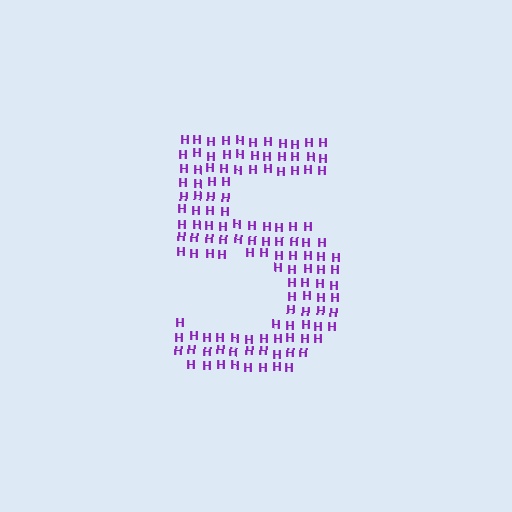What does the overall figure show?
The overall figure shows the digit 5.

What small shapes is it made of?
It is made of small letter H's.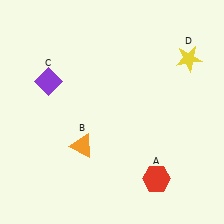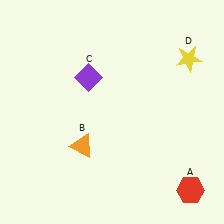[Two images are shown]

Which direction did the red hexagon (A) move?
The red hexagon (A) moved right.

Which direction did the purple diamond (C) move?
The purple diamond (C) moved right.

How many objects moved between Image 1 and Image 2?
2 objects moved between the two images.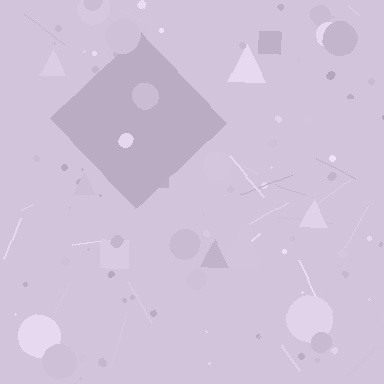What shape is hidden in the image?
A diamond is hidden in the image.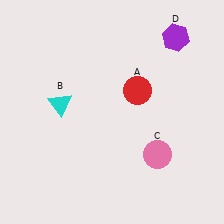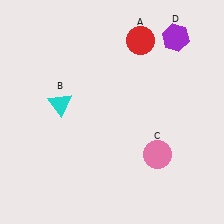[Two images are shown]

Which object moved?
The red circle (A) moved up.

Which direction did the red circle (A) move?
The red circle (A) moved up.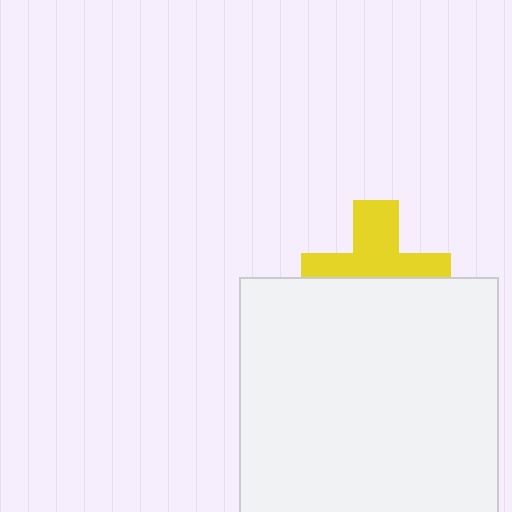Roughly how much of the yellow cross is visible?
About half of it is visible (roughly 53%).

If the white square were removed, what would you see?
You would see the complete yellow cross.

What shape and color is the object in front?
The object in front is a white square.